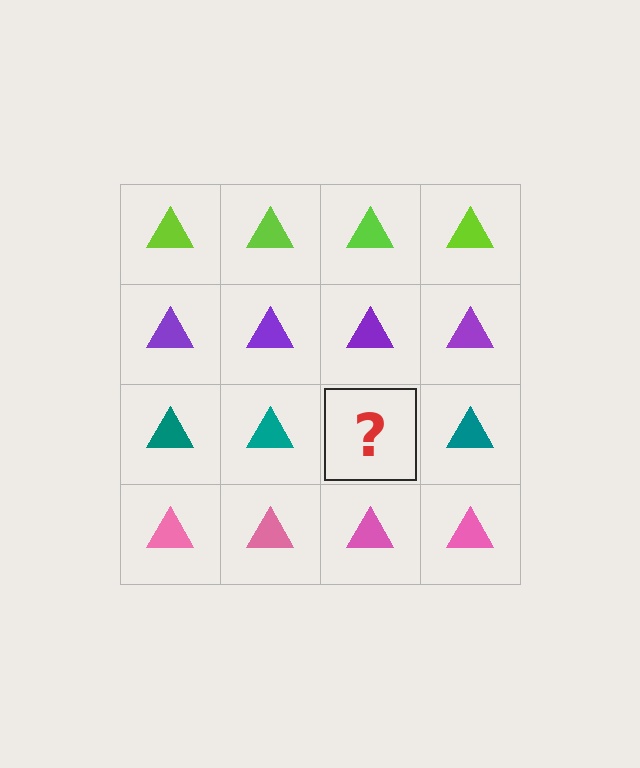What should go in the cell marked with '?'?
The missing cell should contain a teal triangle.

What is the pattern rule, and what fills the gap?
The rule is that each row has a consistent color. The gap should be filled with a teal triangle.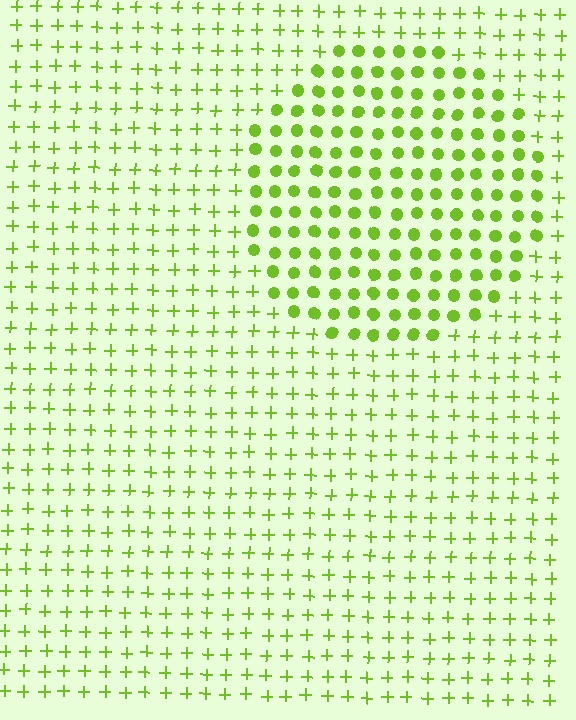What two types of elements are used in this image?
The image uses circles inside the circle region and plus signs outside it.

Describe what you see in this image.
The image is filled with small lime elements arranged in a uniform grid. A circle-shaped region contains circles, while the surrounding area contains plus signs. The boundary is defined purely by the change in element shape.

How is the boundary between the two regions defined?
The boundary is defined by a change in element shape: circles inside vs. plus signs outside. All elements share the same color and spacing.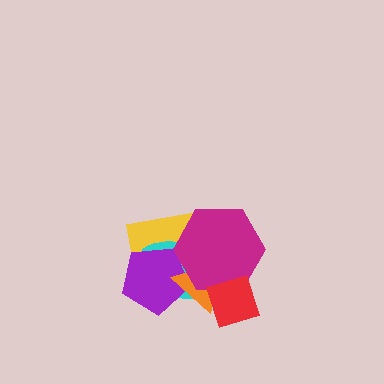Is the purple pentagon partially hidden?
Yes, it is partially covered by another shape.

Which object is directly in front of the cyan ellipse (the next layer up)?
The purple pentagon is directly in front of the cyan ellipse.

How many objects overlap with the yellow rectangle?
4 objects overlap with the yellow rectangle.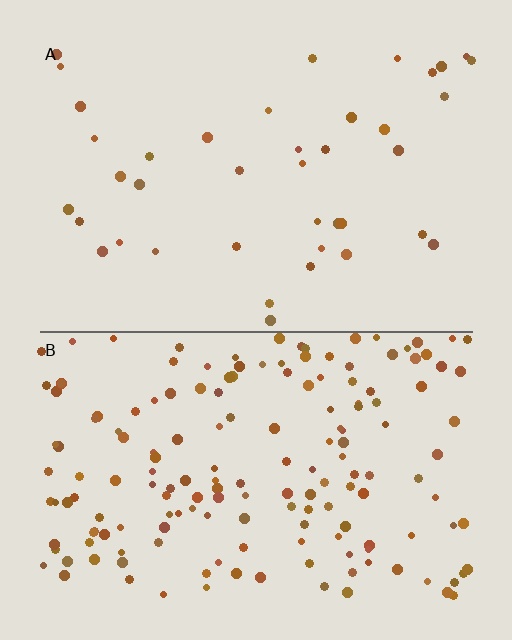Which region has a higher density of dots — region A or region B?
B (the bottom).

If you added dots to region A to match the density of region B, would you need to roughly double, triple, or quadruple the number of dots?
Approximately quadruple.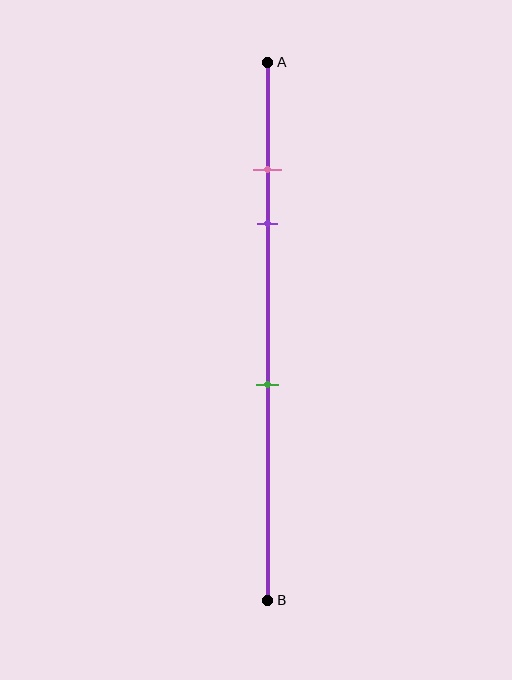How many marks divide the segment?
There are 3 marks dividing the segment.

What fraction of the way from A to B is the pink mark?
The pink mark is approximately 20% (0.2) of the way from A to B.